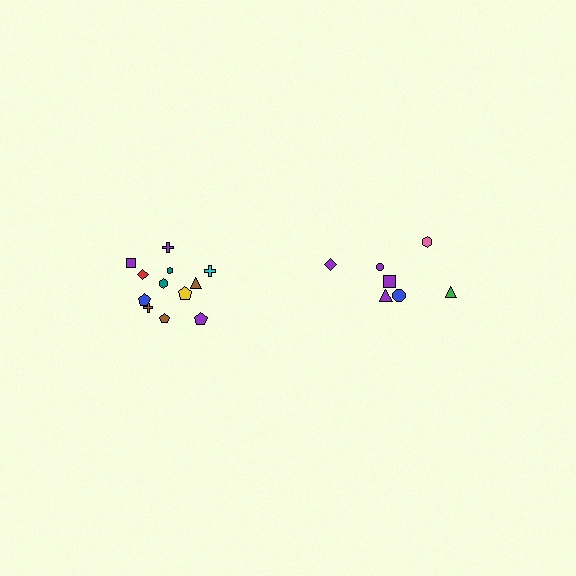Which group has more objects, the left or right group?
The left group.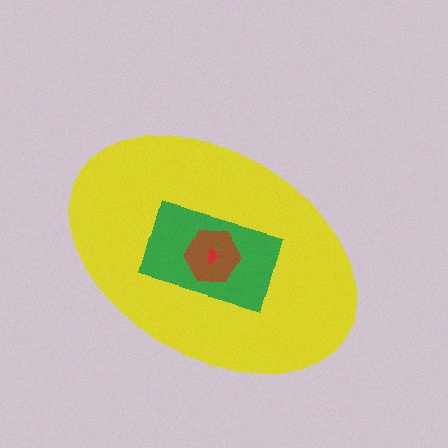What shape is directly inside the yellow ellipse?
The green rectangle.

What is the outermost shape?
The yellow ellipse.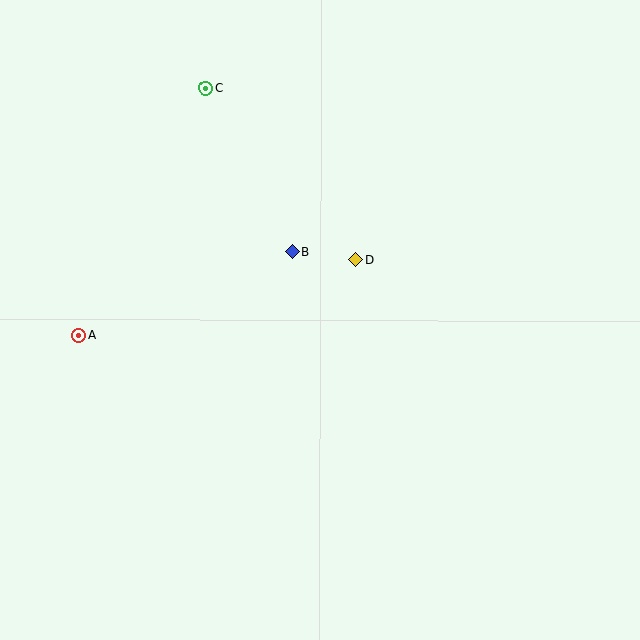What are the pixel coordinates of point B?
Point B is at (293, 252).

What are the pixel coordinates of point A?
Point A is at (79, 335).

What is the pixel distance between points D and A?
The distance between D and A is 287 pixels.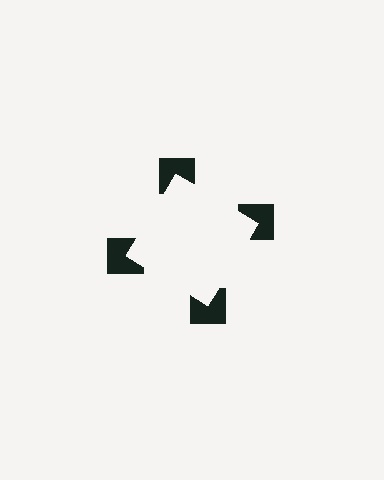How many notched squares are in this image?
There are 4 — one at each vertex of the illusory square.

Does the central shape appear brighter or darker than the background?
It typically appears slightly brighter than the background, even though no actual brightness change is drawn.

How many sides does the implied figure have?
4 sides.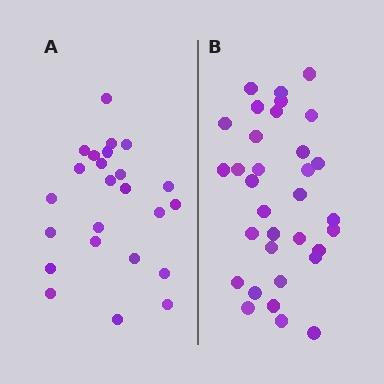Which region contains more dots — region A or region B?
Region B (the right region) has more dots.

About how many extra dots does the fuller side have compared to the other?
Region B has roughly 8 or so more dots than region A.